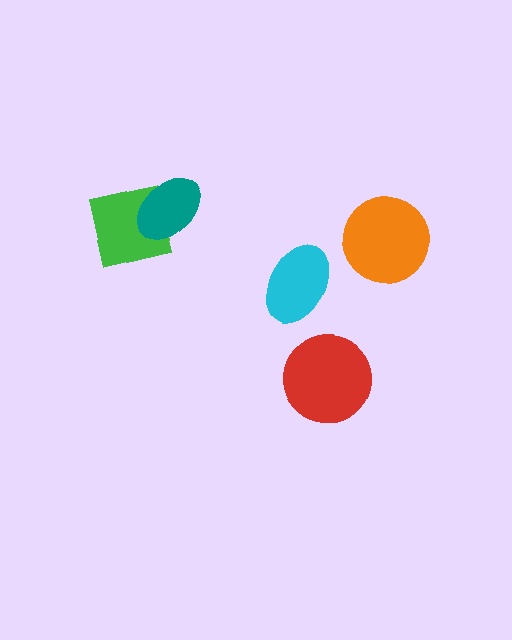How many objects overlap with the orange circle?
0 objects overlap with the orange circle.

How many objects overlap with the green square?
1 object overlaps with the green square.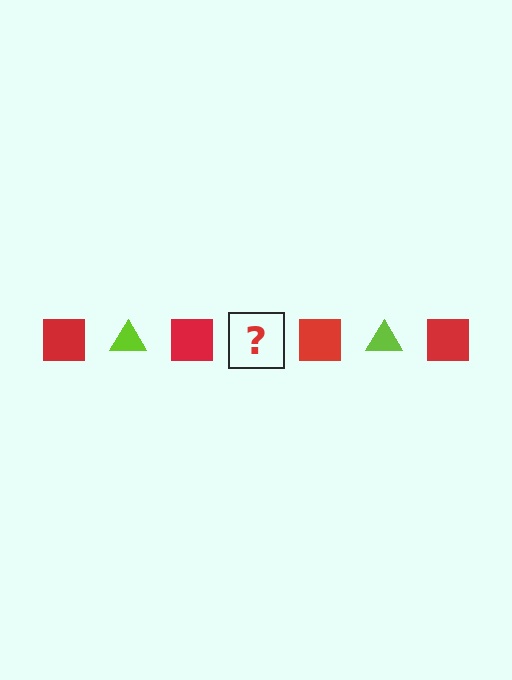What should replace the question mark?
The question mark should be replaced with a lime triangle.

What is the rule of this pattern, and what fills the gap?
The rule is that the pattern alternates between red square and lime triangle. The gap should be filled with a lime triangle.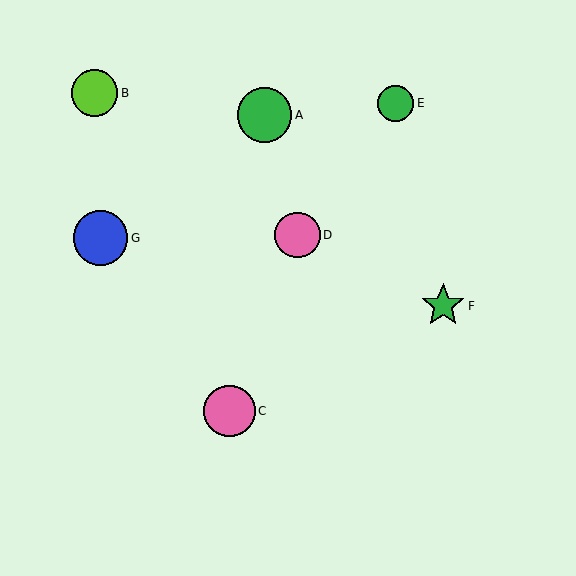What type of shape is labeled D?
Shape D is a pink circle.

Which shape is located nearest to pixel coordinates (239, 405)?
The pink circle (labeled C) at (230, 411) is nearest to that location.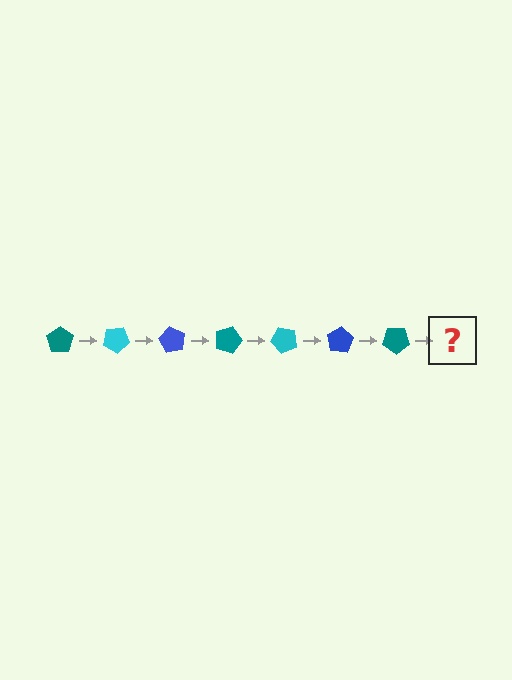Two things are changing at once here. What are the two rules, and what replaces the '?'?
The two rules are that it rotates 30 degrees each step and the color cycles through teal, cyan, and blue. The '?' should be a cyan pentagon, rotated 210 degrees from the start.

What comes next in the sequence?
The next element should be a cyan pentagon, rotated 210 degrees from the start.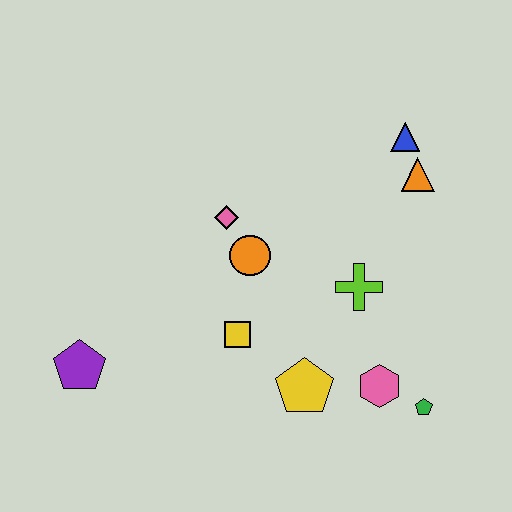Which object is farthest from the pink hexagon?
The purple pentagon is farthest from the pink hexagon.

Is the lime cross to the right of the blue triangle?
No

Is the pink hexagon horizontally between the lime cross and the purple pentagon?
No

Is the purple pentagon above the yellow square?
No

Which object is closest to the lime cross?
The pink hexagon is closest to the lime cross.